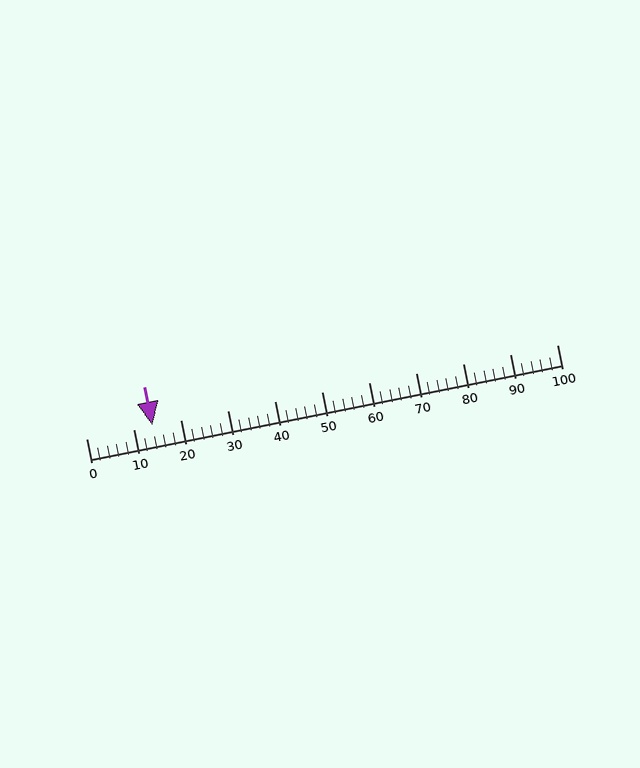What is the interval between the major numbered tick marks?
The major tick marks are spaced 10 units apart.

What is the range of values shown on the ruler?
The ruler shows values from 0 to 100.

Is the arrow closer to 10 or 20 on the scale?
The arrow is closer to 10.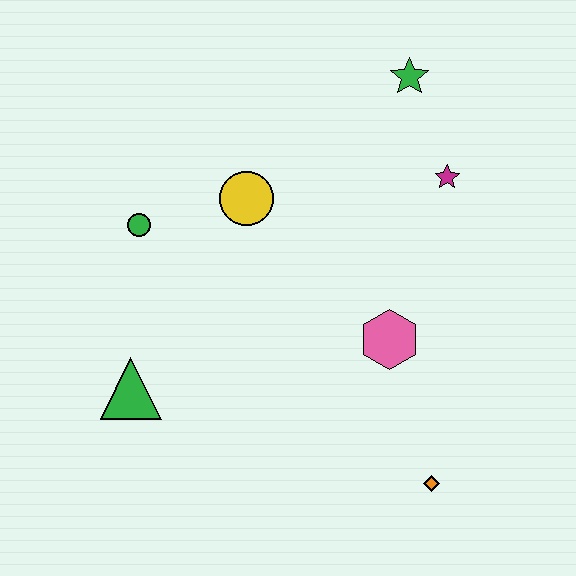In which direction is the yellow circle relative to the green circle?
The yellow circle is to the right of the green circle.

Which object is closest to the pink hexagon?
The orange diamond is closest to the pink hexagon.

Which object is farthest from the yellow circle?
The orange diamond is farthest from the yellow circle.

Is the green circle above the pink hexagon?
Yes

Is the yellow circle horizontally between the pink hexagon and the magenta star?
No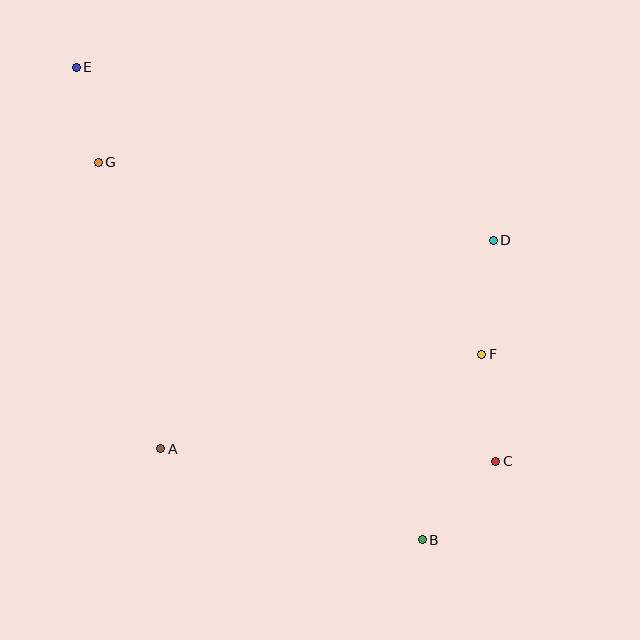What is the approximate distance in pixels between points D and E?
The distance between D and E is approximately 451 pixels.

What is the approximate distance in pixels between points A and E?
The distance between A and E is approximately 391 pixels.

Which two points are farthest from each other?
Points B and E are farthest from each other.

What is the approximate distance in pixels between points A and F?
The distance between A and F is approximately 335 pixels.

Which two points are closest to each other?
Points E and G are closest to each other.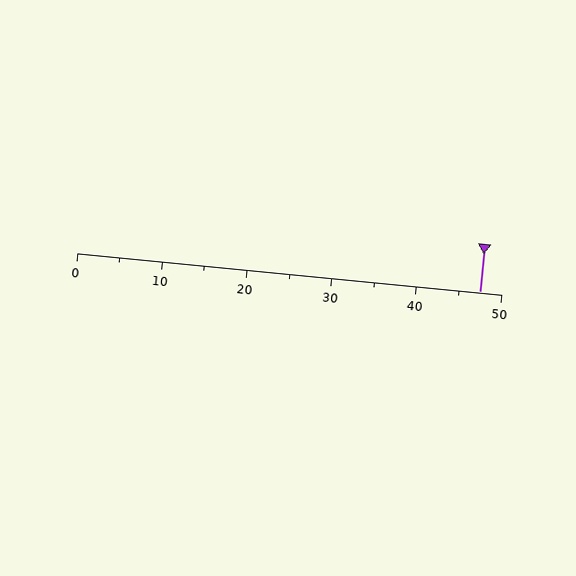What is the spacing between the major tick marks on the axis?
The major ticks are spaced 10 apart.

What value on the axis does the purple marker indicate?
The marker indicates approximately 47.5.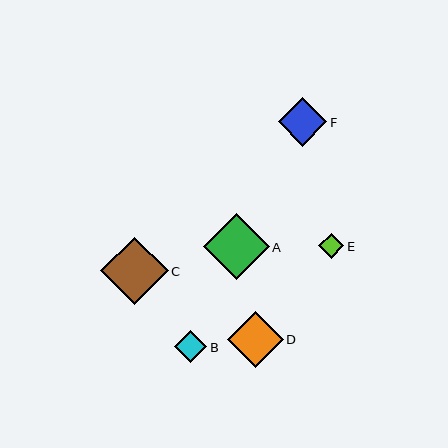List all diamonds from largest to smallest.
From largest to smallest: C, A, D, F, B, E.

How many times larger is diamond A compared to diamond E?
Diamond A is approximately 2.6 times the size of diamond E.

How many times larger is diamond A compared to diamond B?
Diamond A is approximately 2.0 times the size of diamond B.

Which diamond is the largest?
Diamond C is the largest with a size of approximately 68 pixels.